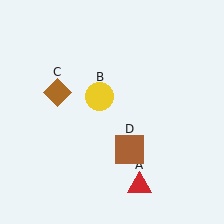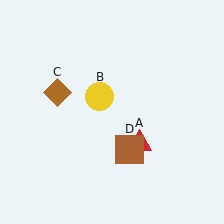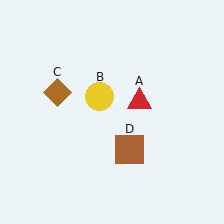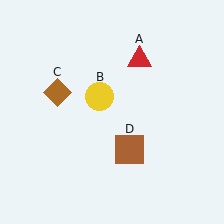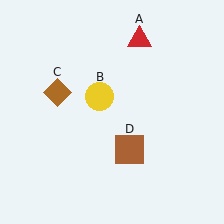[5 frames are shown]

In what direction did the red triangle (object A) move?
The red triangle (object A) moved up.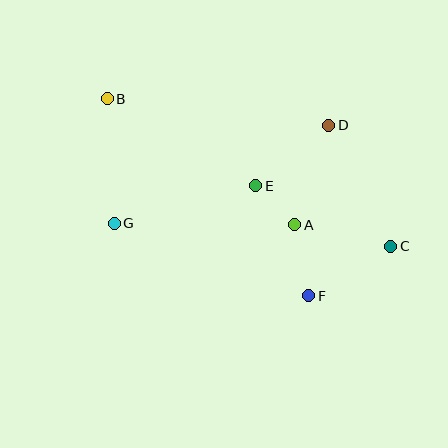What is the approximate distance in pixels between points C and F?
The distance between C and F is approximately 96 pixels.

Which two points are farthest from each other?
Points B and C are farthest from each other.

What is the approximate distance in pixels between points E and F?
The distance between E and F is approximately 122 pixels.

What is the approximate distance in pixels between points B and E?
The distance between B and E is approximately 172 pixels.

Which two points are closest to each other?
Points A and E are closest to each other.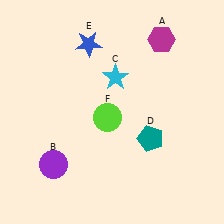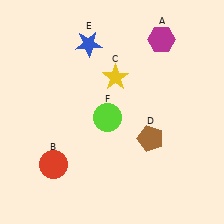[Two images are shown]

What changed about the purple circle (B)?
In Image 1, B is purple. In Image 2, it changed to red.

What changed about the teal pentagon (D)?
In Image 1, D is teal. In Image 2, it changed to brown.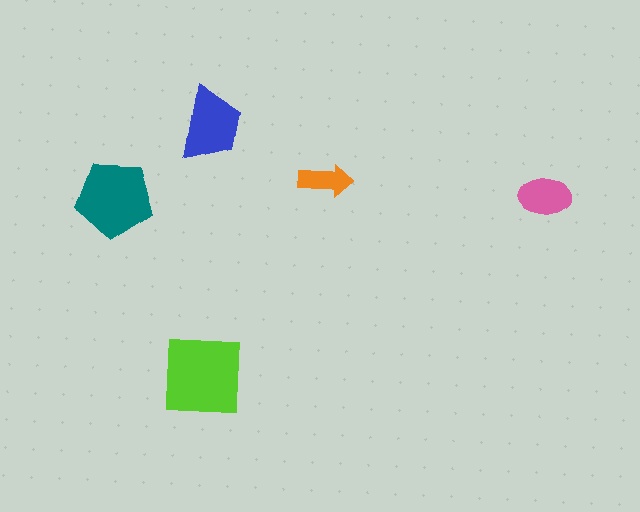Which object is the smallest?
The orange arrow.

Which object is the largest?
The lime square.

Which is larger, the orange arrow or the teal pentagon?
The teal pentagon.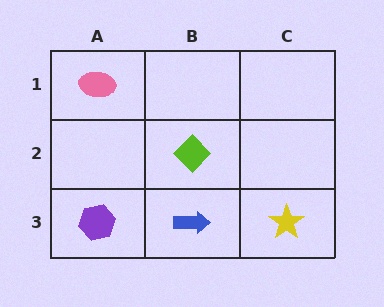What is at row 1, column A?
A pink ellipse.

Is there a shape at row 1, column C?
No, that cell is empty.